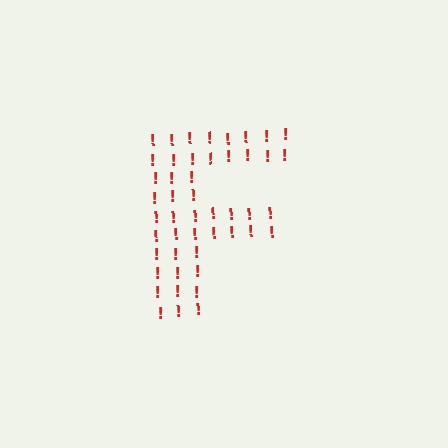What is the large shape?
The large shape is the letter F.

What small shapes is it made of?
It is made of small exclamation marks.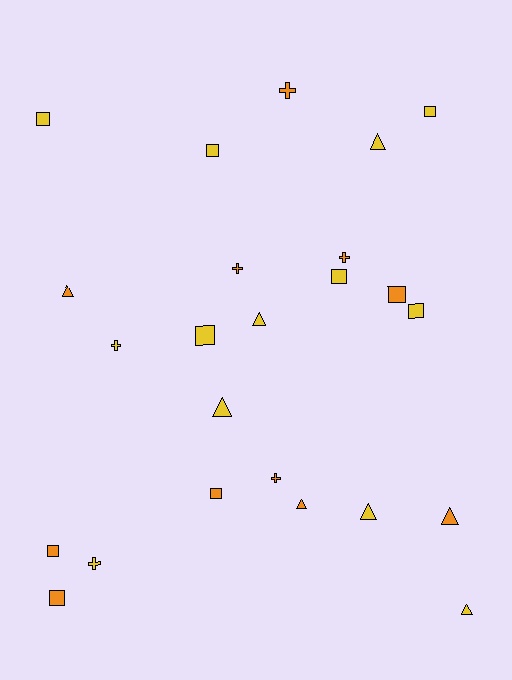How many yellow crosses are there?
There are 2 yellow crosses.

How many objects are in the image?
There are 24 objects.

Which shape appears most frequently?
Square, with 10 objects.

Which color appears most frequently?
Yellow, with 13 objects.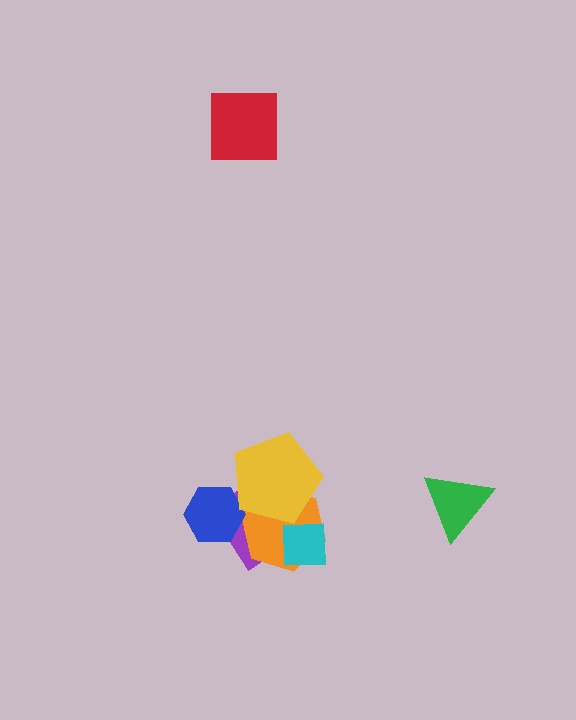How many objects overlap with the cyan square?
1 object overlaps with the cyan square.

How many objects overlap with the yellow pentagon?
2 objects overlap with the yellow pentagon.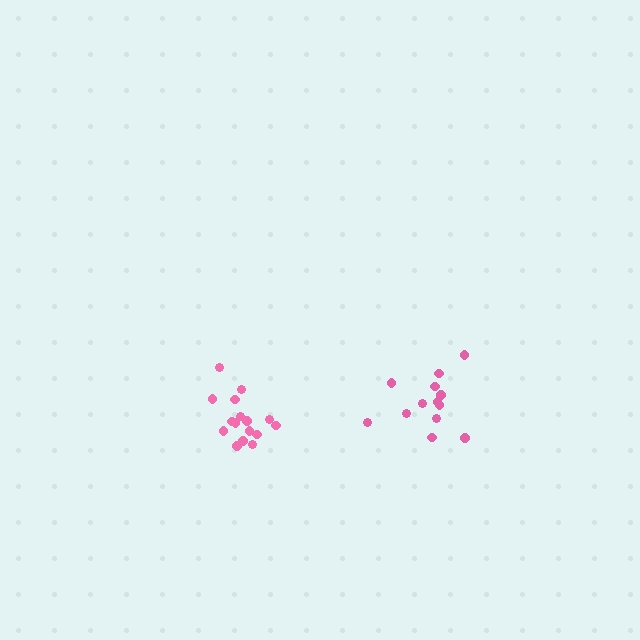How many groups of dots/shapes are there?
There are 2 groups.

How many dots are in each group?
Group 1: 16 dots, Group 2: 13 dots (29 total).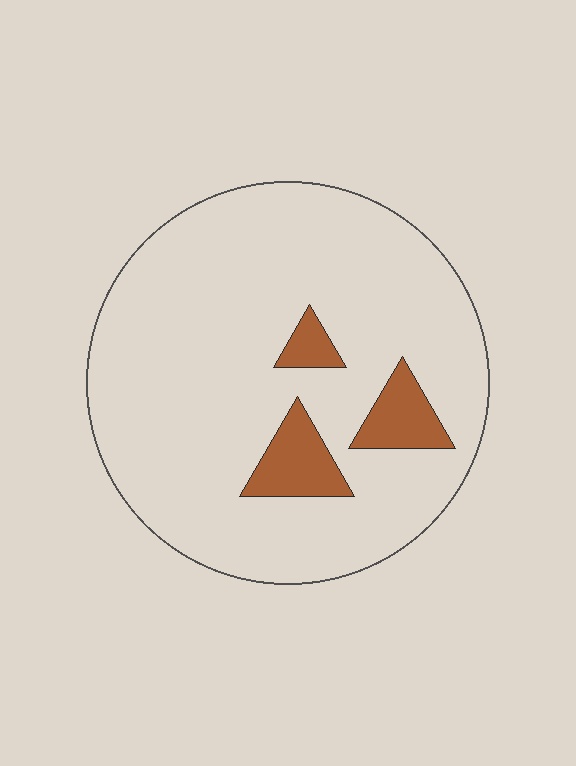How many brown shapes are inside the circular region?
3.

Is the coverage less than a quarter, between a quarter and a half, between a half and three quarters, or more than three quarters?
Less than a quarter.